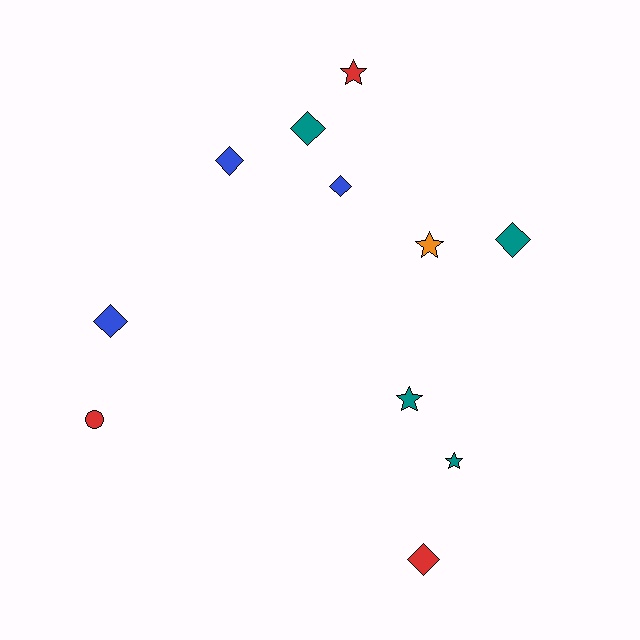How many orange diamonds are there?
There are no orange diamonds.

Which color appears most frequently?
Teal, with 4 objects.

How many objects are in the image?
There are 11 objects.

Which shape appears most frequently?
Diamond, with 6 objects.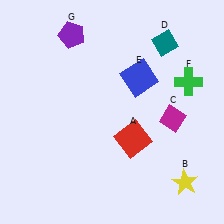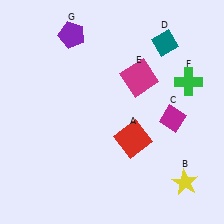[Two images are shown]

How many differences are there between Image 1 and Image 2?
There is 1 difference between the two images.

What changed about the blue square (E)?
In Image 1, E is blue. In Image 2, it changed to magenta.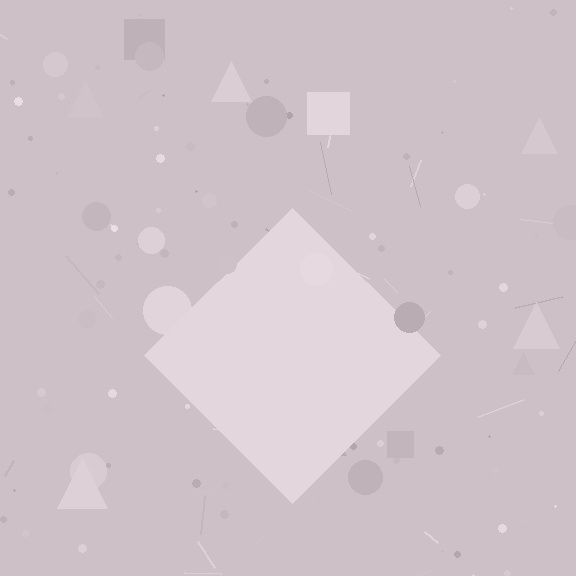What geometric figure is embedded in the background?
A diamond is embedded in the background.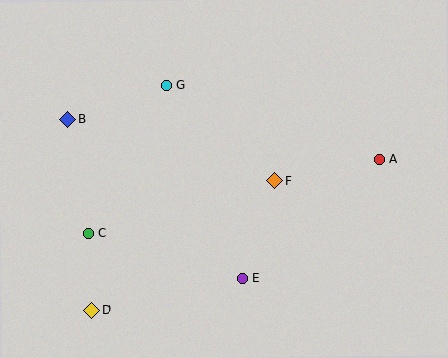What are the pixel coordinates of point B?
Point B is at (68, 119).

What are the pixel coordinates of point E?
Point E is at (242, 278).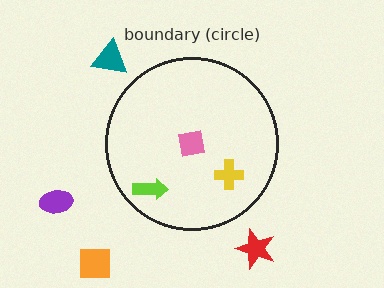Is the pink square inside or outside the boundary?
Inside.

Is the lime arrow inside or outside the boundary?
Inside.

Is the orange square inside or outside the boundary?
Outside.